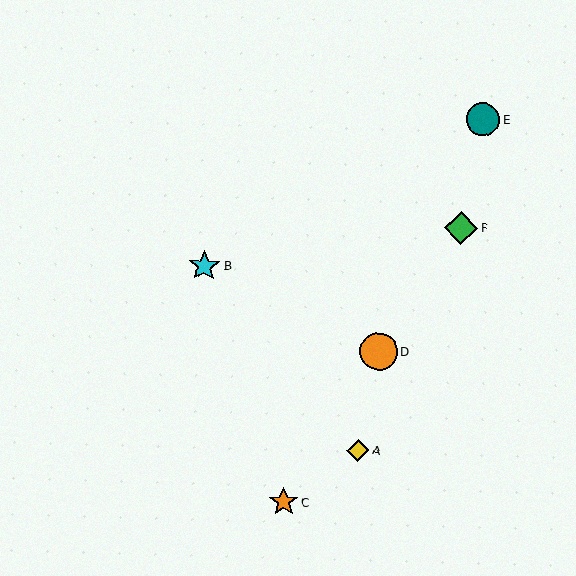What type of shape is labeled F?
Shape F is a green diamond.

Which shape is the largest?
The orange circle (labeled D) is the largest.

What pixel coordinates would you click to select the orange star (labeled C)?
Click at (284, 502) to select the orange star C.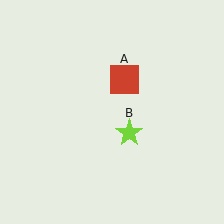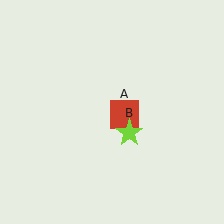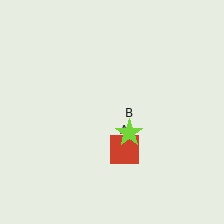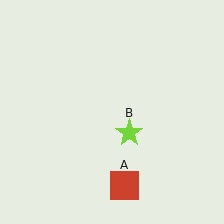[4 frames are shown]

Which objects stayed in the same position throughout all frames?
Lime star (object B) remained stationary.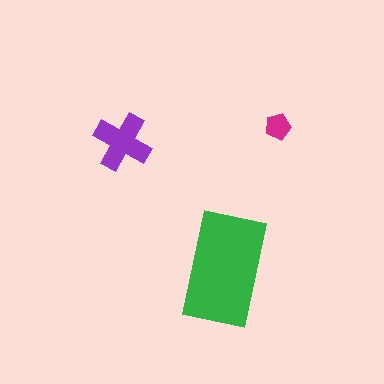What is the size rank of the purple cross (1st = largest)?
2nd.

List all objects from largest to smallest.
The green rectangle, the purple cross, the magenta pentagon.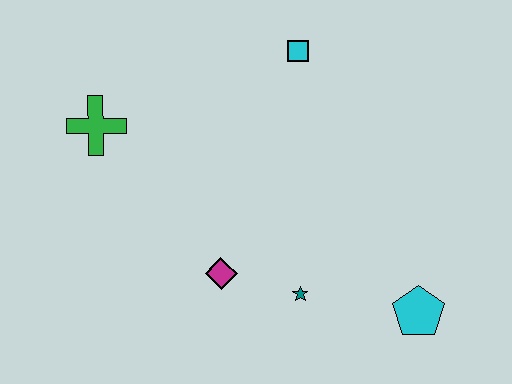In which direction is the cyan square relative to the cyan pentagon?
The cyan square is above the cyan pentagon.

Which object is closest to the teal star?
The magenta diamond is closest to the teal star.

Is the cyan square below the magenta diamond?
No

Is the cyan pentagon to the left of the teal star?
No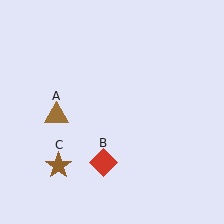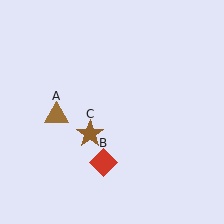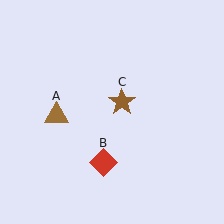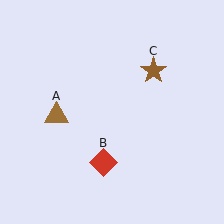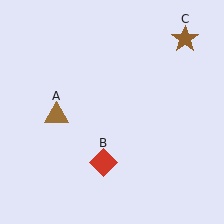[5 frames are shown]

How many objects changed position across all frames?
1 object changed position: brown star (object C).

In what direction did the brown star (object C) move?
The brown star (object C) moved up and to the right.